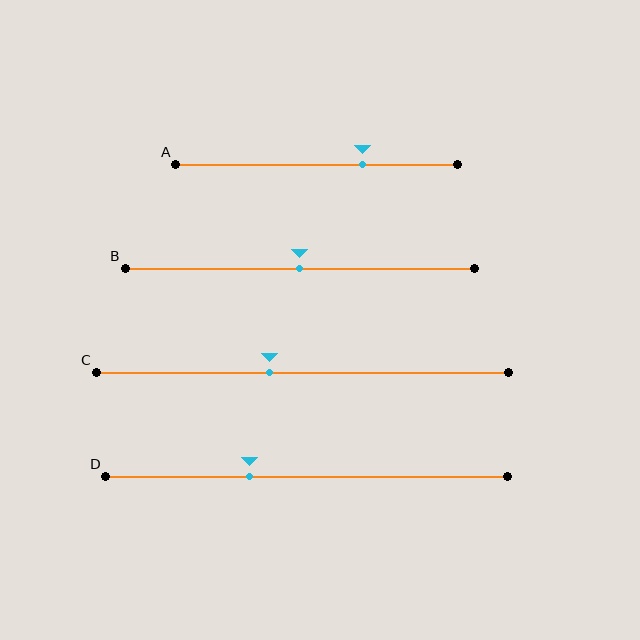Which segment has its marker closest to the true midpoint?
Segment B has its marker closest to the true midpoint.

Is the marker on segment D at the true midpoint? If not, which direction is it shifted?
No, the marker on segment D is shifted to the left by about 14% of the segment length.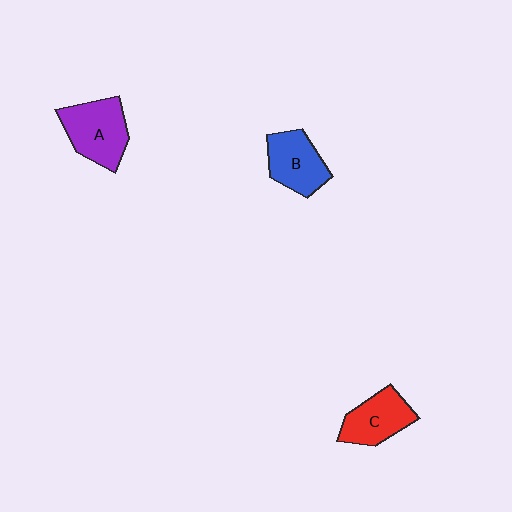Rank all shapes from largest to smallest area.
From largest to smallest: A (purple), B (blue), C (red).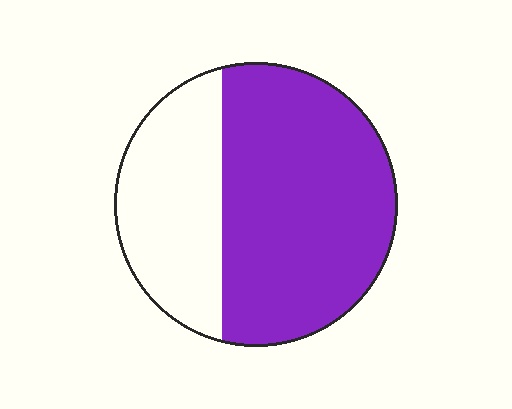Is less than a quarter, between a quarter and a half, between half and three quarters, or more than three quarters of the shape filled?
Between half and three quarters.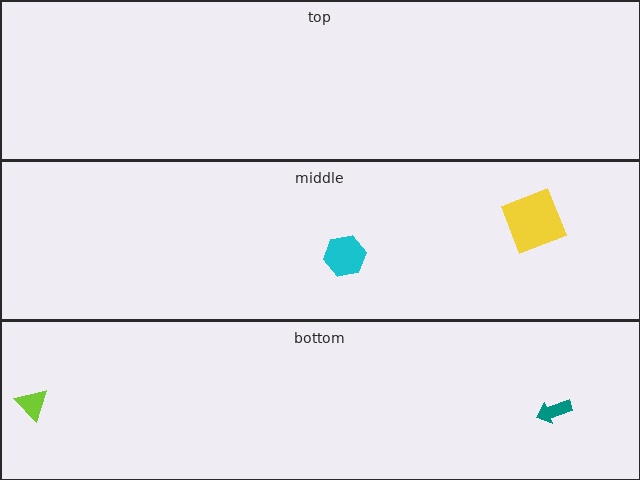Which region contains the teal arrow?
The bottom region.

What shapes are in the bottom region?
The lime triangle, the teal arrow.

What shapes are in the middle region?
The yellow square, the cyan hexagon.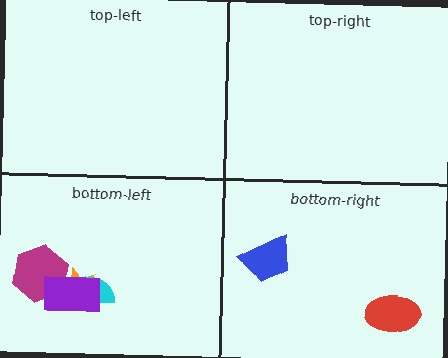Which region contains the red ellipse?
The bottom-right region.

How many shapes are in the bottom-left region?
4.